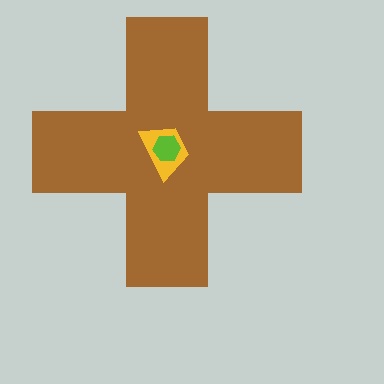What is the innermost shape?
The lime hexagon.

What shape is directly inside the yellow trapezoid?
The lime hexagon.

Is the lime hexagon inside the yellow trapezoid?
Yes.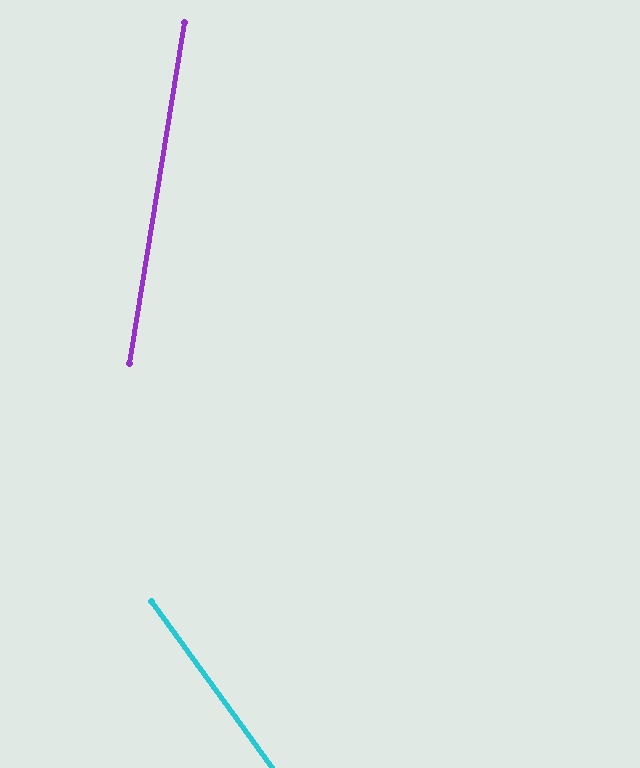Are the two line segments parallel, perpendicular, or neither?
Neither parallel nor perpendicular — they differ by about 45°.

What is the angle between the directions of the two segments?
Approximately 45 degrees.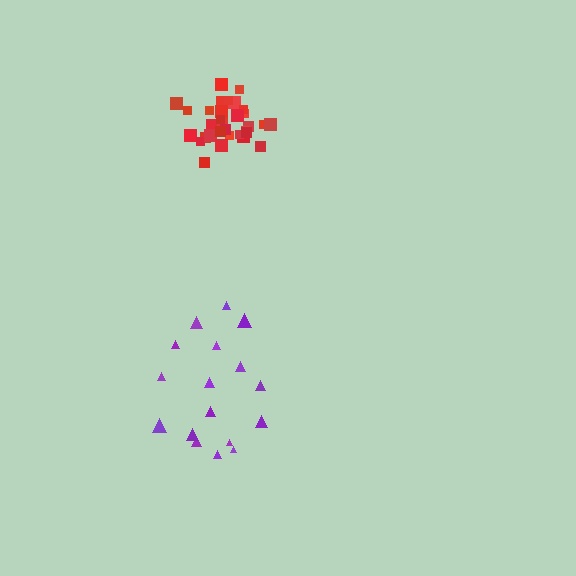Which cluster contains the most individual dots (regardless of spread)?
Red (34).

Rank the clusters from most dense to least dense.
red, purple.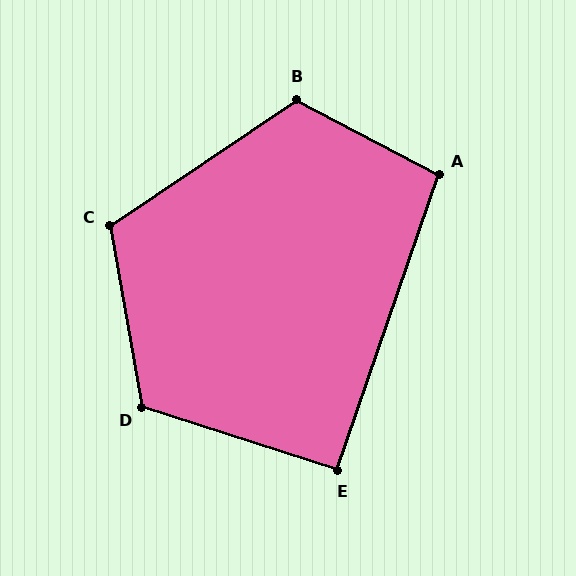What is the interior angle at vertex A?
Approximately 99 degrees (obtuse).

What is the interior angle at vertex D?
Approximately 118 degrees (obtuse).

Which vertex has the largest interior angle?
B, at approximately 118 degrees.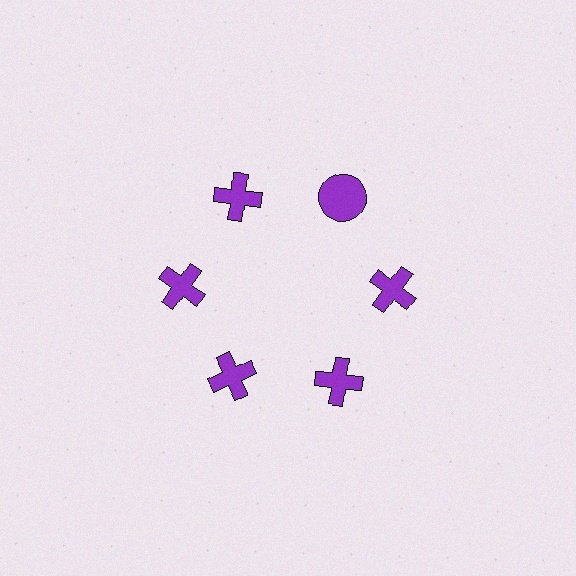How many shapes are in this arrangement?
There are 6 shapes arranged in a ring pattern.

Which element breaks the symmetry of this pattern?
The purple circle at roughly the 1 o'clock position breaks the symmetry. All other shapes are purple crosses.